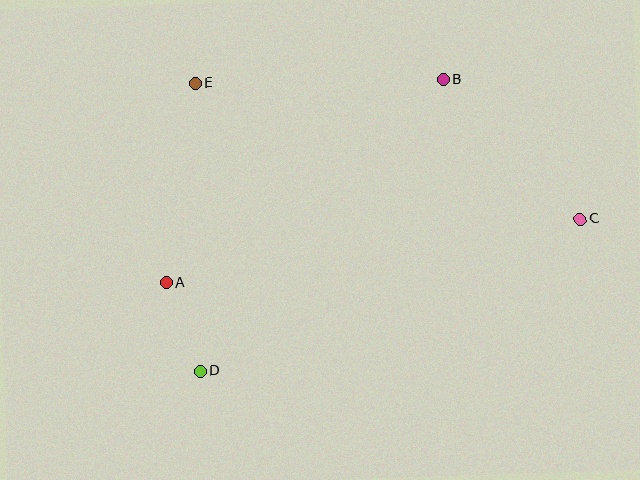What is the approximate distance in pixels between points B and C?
The distance between B and C is approximately 196 pixels.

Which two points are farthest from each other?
Points A and C are farthest from each other.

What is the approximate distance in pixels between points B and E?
The distance between B and E is approximately 248 pixels.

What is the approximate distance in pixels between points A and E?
The distance between A and E is approximately 202 pixels.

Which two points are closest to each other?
Points A and D are closest to each other.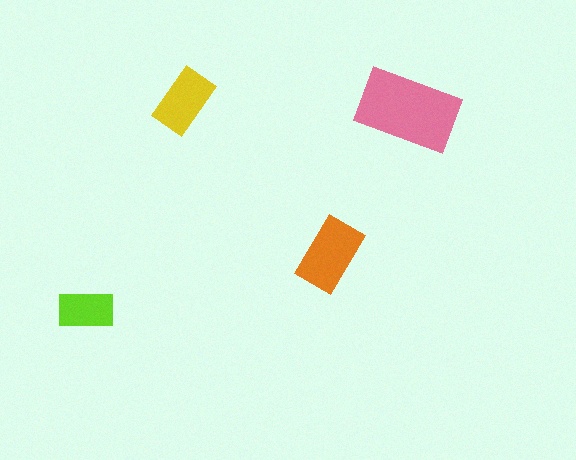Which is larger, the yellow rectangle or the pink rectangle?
The pink one.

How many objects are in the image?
There are 4 objects in the image.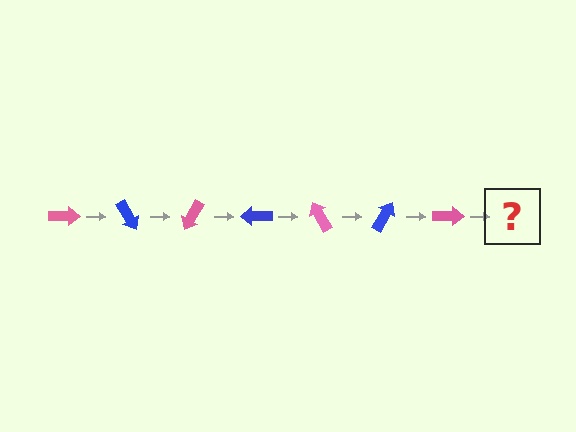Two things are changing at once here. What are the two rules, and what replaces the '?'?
The two rules are that it rotates 60 degrees each step and the color cycles through pink and blue. The '?' should be a blue arrow, rotated 420 degrees from the start.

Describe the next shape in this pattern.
It should be a blue arrow, rotated 420 degrees from the start.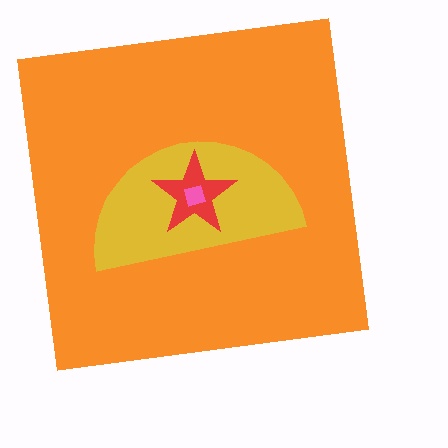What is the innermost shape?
The pink diamond.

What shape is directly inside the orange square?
The yellow semicircle.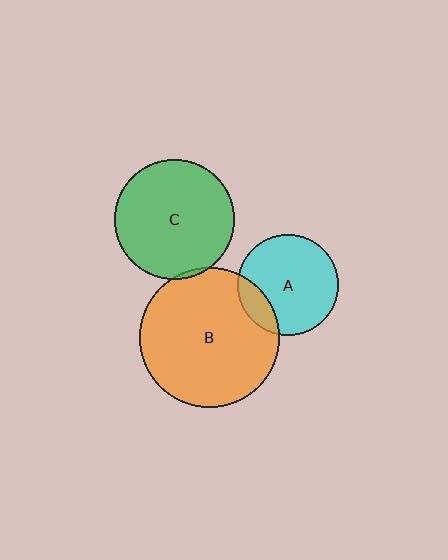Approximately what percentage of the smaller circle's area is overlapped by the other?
Approximately 15%.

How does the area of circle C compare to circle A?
Approximately 1.4 times.